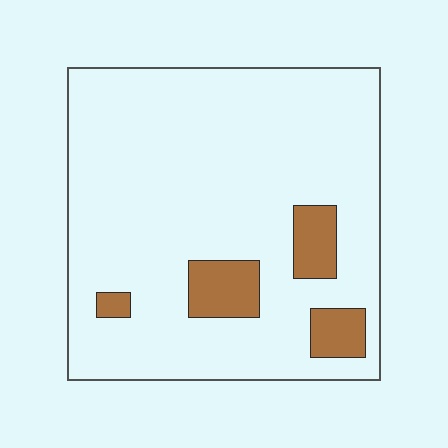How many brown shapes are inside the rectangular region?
4.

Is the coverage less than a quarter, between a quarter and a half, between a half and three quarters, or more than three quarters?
Less than a quarter.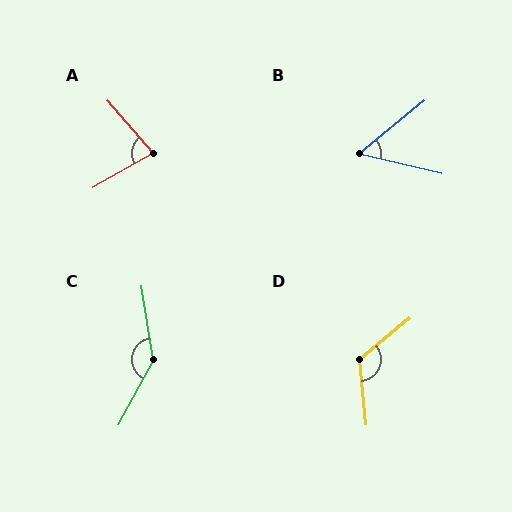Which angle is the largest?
C, at approximately 143 degrees.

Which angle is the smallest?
B, at approximately 52 degrees.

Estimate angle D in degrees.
Approximately 124 degrees.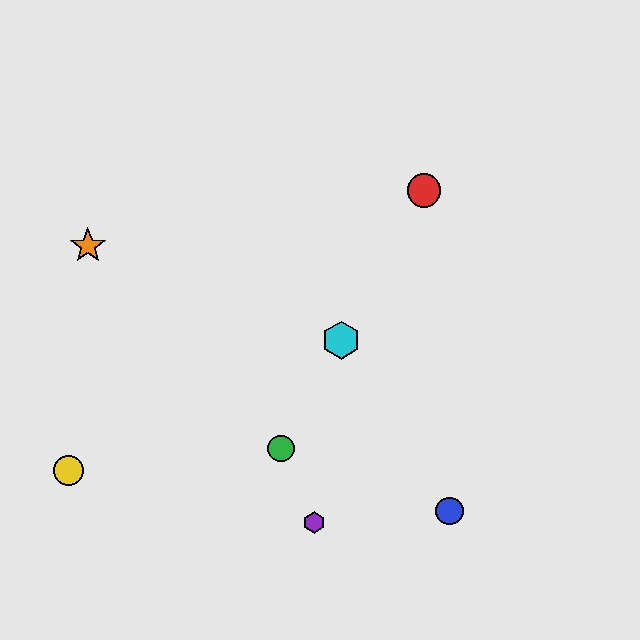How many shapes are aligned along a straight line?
3 shapes (the red circle, the green circle, the cyan hexagon) are aligned along a straight line.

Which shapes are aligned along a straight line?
The red circle, the green circle, the cyan hexagon are aligned along a straight line.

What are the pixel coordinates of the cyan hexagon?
The cyan hexagon is at (341, 340).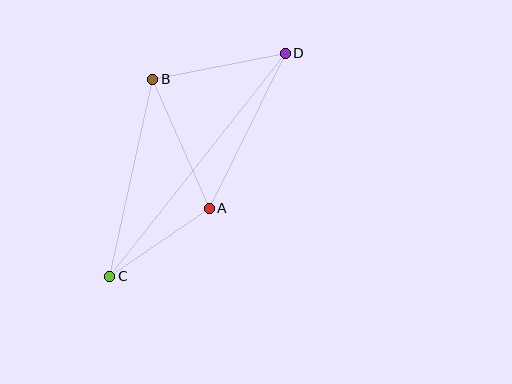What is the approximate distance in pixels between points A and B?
The distance between A and B is approximately 141 pixels.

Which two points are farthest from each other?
Points C and D are farthest from each other.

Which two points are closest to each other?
Points A and C are closest to each other.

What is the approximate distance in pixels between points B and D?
The distance between B and D is approximately 135 pixels.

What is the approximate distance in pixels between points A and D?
The distance between A and D is approximately 173 pixels.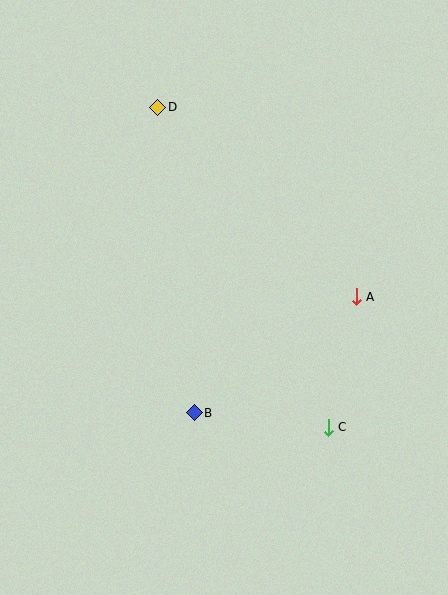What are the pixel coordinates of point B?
Point B is at (194, 413).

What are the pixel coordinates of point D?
Point D is at (158, 107).